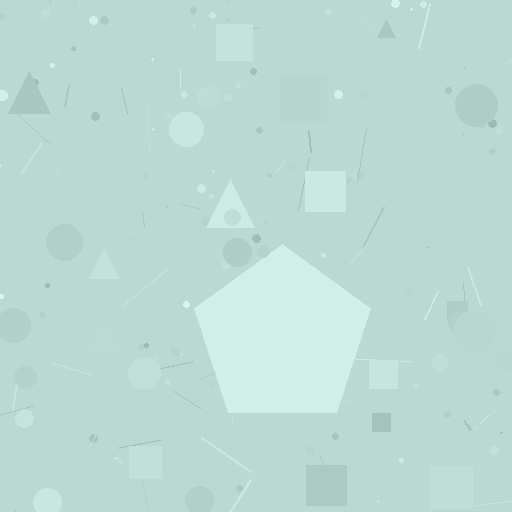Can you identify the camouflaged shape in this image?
The camouflaged shape is a pentagon.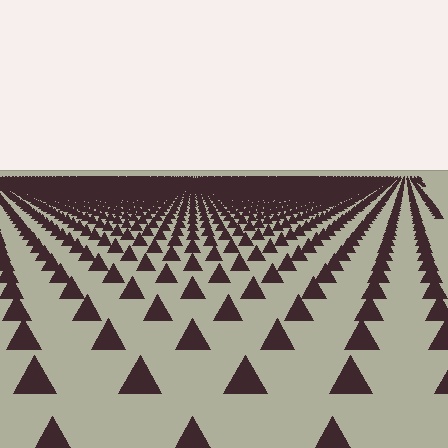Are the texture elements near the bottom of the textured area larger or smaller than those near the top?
Larger. Near the bottom, elements are closer to the viewer and appear at a bigger on-screen size.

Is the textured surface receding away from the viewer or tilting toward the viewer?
The surface is receding away from the viewer. Texture elements get smaller and denser toward the top.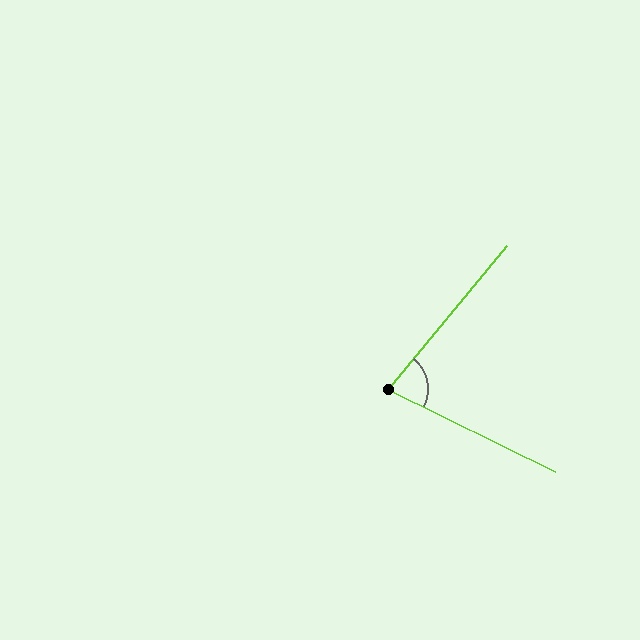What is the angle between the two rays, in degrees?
Approximately 77 degrees.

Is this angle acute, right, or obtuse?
It is acute.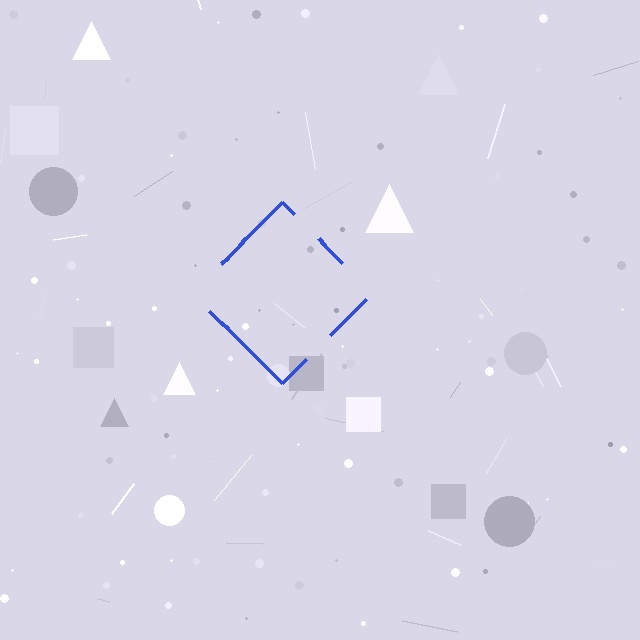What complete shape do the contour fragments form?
The contour fragments form a diamond.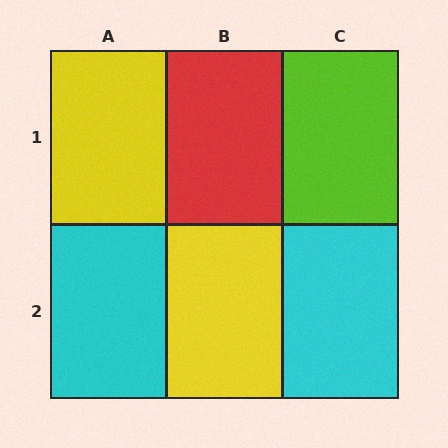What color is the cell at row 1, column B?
Red.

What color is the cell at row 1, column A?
Yellow.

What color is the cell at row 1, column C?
Lime.